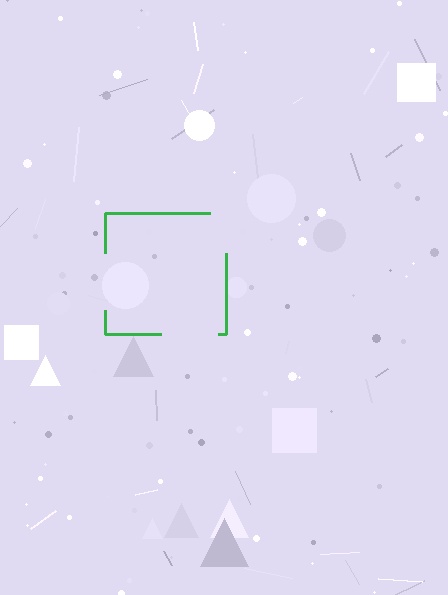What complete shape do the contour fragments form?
The contour fragments form a square.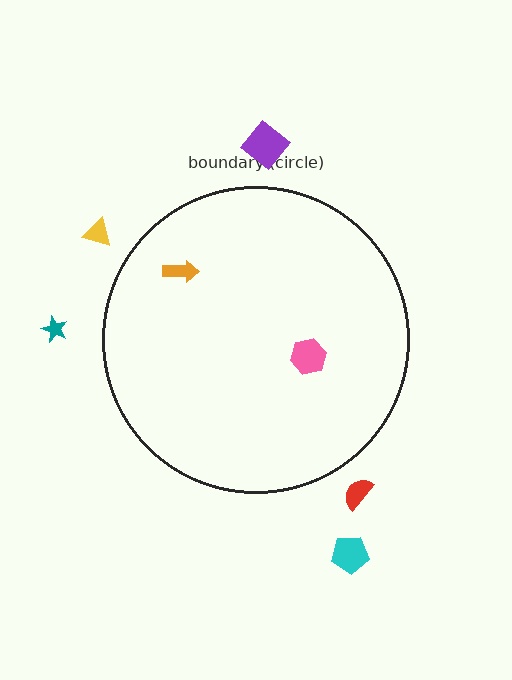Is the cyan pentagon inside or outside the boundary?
Outside.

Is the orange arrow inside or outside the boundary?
Inside.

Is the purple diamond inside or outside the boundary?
Outside.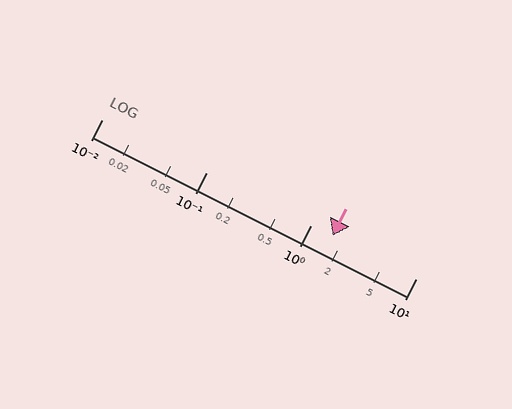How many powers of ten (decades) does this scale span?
The scale spans 3 decades, from 0.01 to 10.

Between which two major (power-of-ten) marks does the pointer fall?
The pointer is between 1 and 10.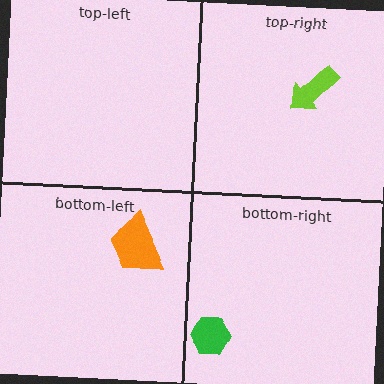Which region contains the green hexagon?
The bottom-right region.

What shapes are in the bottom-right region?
The green hexagon.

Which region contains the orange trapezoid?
The bottom-left region.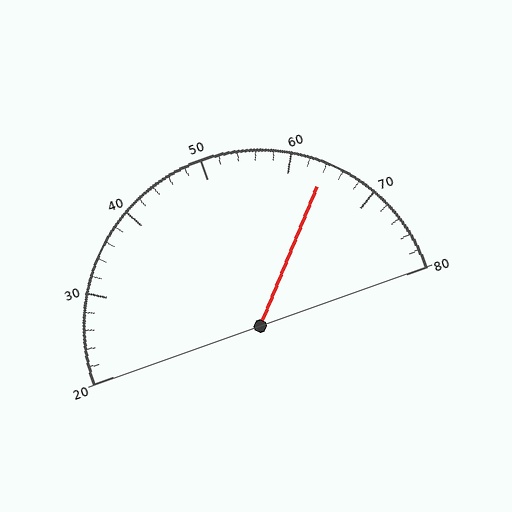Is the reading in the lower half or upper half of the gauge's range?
The reading is in the upper half of the range (20 to 80).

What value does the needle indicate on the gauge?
The needle indicates approximately 64.